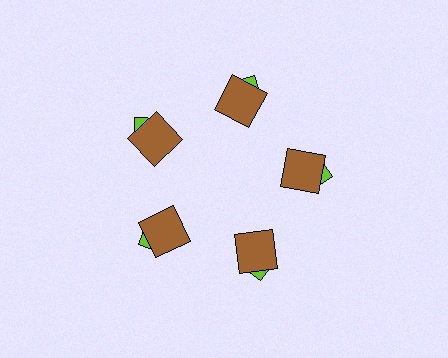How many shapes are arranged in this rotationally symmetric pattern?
There are 10 shapes, arranged in 5 groups of 2.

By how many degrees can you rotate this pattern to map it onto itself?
The pattern maps onto itself every 72 degrees of rotation.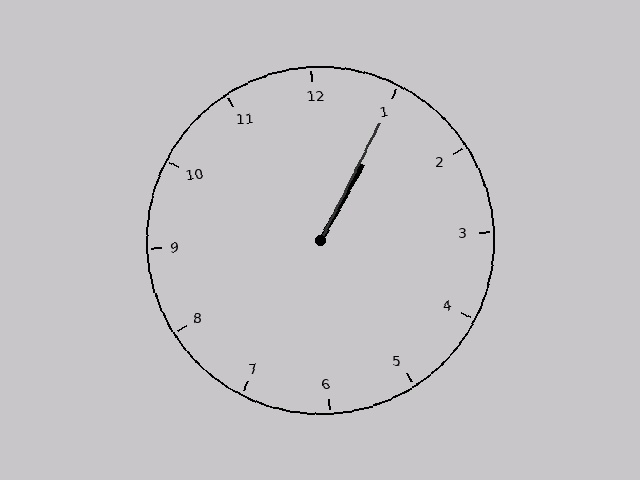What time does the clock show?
1:05.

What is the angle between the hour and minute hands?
Approximately 2 degrees.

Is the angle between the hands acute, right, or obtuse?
It is acute.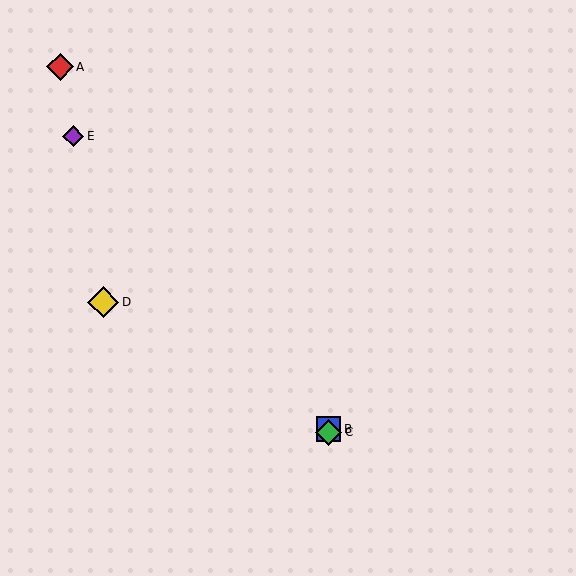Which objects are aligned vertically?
Objects B, C are aligned vertically.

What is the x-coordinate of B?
Object B is at x≈329.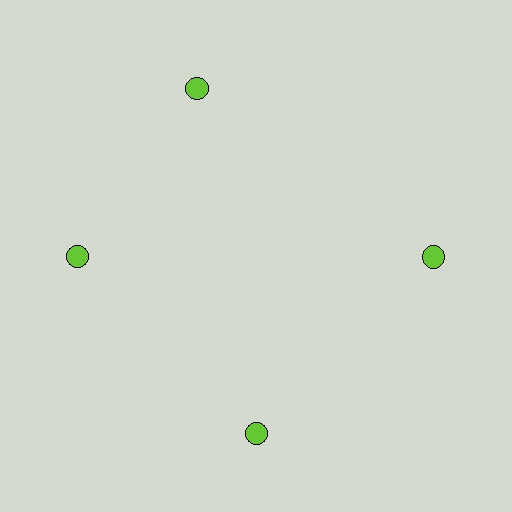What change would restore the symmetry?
The symmetry would be restored by rotating it back into even spacing with its neighbors so that all 4 circles sit at equal angles and equal distance from the center.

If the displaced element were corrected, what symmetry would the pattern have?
It would have 4-fold rotational symmetry — the pattern would map onto itself every 90 degrees.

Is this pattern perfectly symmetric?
No. The 4 lime circles are arranged in a ring, but one element near the 12 o'clock position is rotated out of alignment along the ring, breaking the 4-fold rotational symmetry.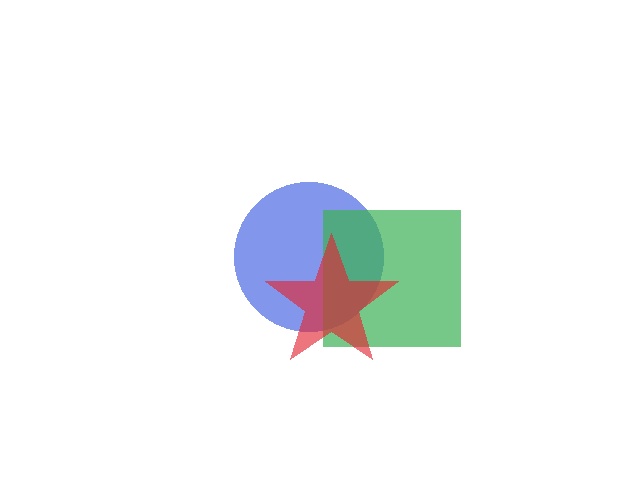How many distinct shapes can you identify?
There are 3 distinct shapes: a blue circle, a green square, a red star.